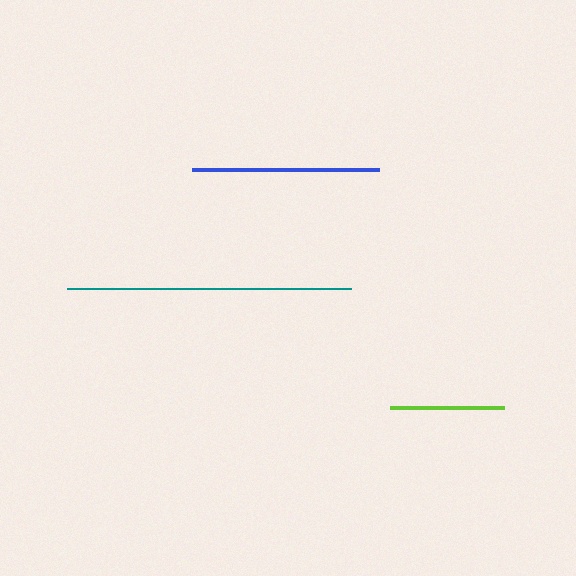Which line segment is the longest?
The teal line is the longest at approximately 284 pixels.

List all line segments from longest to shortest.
From longest to shortest: teal, blue, lime.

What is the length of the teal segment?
The teal segment is approximately 284 pixels long.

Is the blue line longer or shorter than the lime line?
The blue line is longer than the lime line.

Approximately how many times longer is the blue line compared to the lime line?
The blue line is approximately 1.6 times the length of the lime line.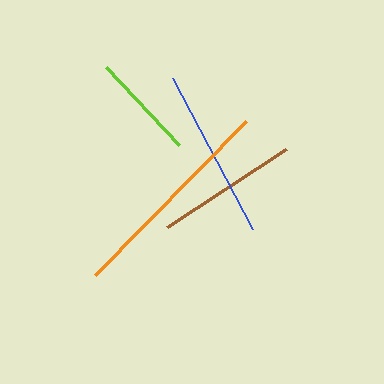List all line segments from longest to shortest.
From longest to shortest: orange, blue, brown, lime.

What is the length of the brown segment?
The brown segment is approximately 142 pixels long.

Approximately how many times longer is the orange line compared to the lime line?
The orange line is approximately 2.0 times the length of the lime line.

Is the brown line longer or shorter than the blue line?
The blue line is longer than the brown line.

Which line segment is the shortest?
The lime line is the shortest at approximately 107 pixels.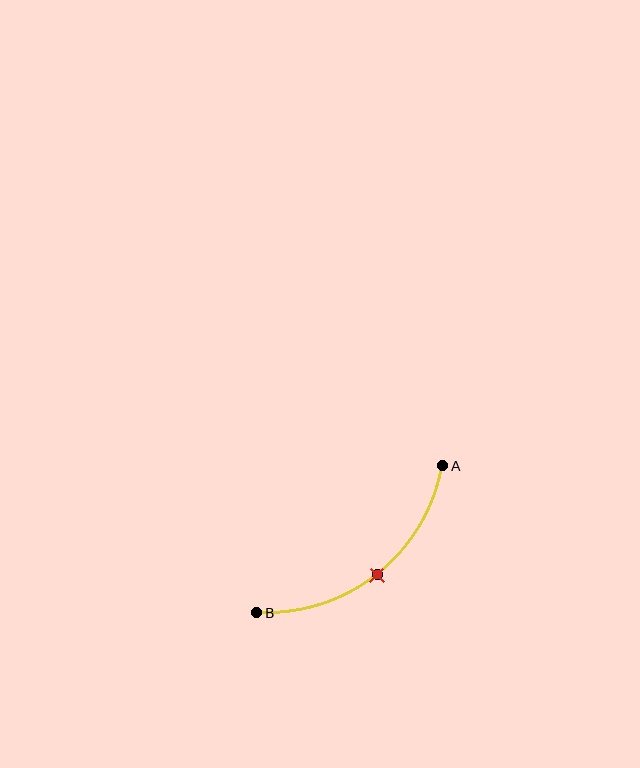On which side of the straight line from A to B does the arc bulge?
The arc bulges below and to the right of the straight line connecting A and B.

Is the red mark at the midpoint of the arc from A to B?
Yes. The red mark lies on the arc at equal arc-length from both A and B — it is the arc midpoint.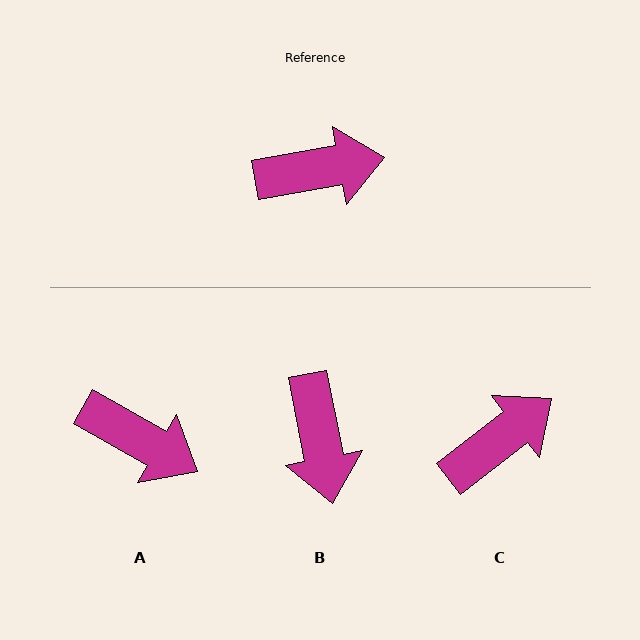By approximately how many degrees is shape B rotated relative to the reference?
Approximately 89 degrees clockwise.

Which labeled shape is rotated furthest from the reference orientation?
B, about 89 degrees away.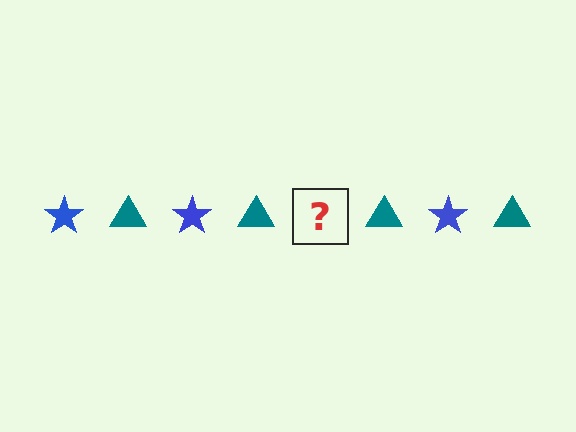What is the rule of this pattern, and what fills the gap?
The rule is that the pattern alternates between blue star and teal triangle. The gap should be filled with a blue star.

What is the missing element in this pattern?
The missing element is a blue star.